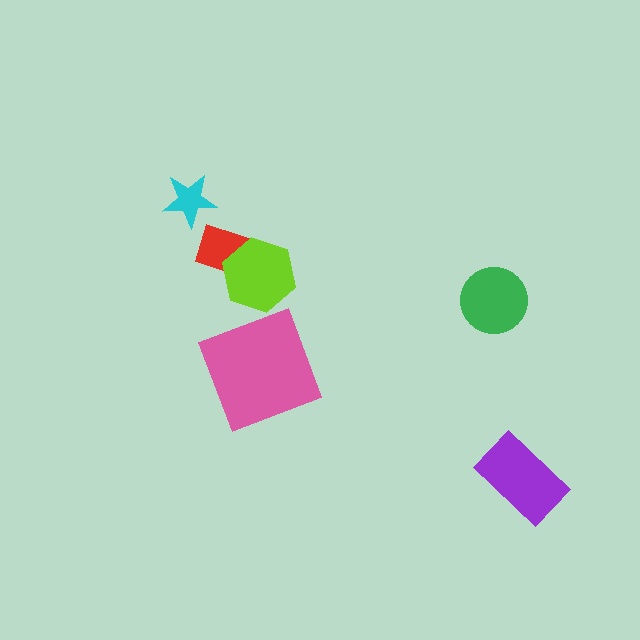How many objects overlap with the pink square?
0 objects overlap with the pink square.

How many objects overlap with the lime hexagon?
1 object overlaps with the lime hexagon.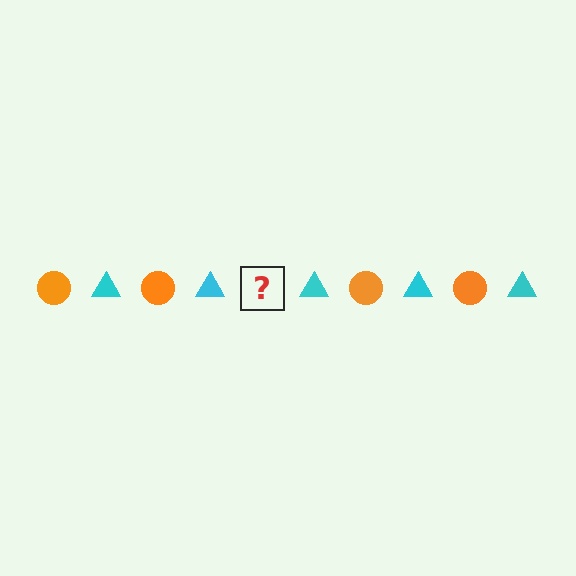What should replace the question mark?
The question mark should be replaced with an orange circle.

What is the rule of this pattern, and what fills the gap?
The rule is that the pattern alternates between orange circle and cyan triangle. The gap should be filled with an orange circle.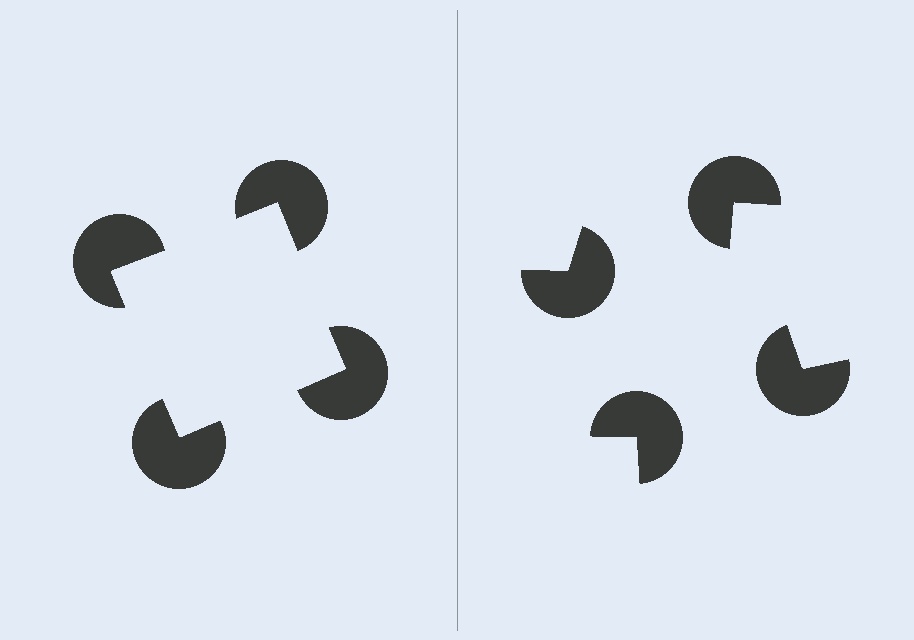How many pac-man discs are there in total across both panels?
8 — 4 on each side.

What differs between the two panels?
The pac-man discs are positioned identically on both sides; only the wedge orientations differ. On the left they align to a square; on the right they are misaligned.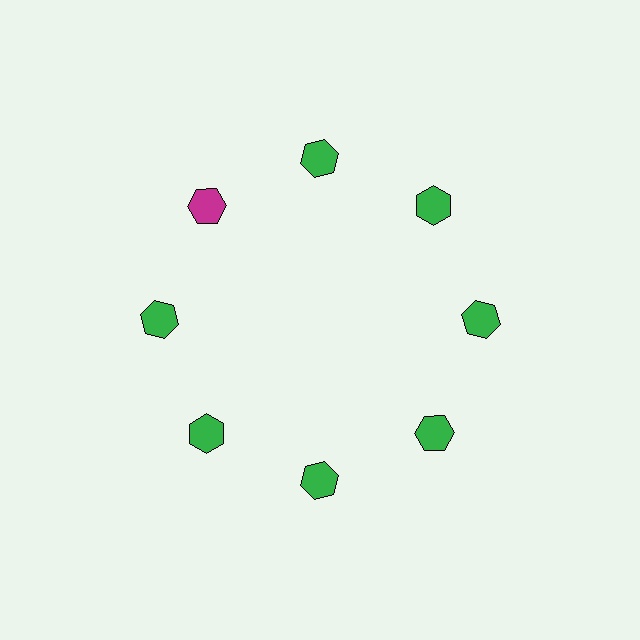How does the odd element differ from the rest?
It has a different color: magenta instead of green.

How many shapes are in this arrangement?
There are 8 shapes arranged in a ring pattern.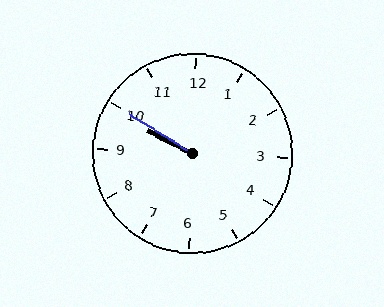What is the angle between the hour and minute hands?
Approximately 5 degrees.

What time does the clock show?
9:50.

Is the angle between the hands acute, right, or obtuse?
It is acute.